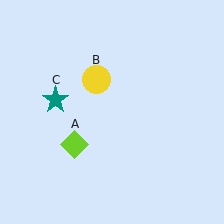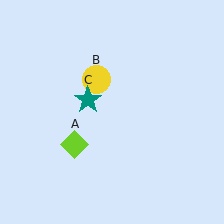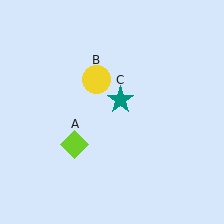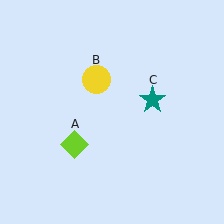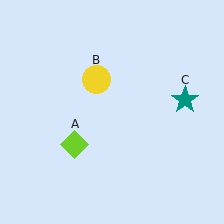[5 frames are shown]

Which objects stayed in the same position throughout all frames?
Lime diamond (object A) and yellow circle (object B) remained stationary.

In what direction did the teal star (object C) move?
The teal star (object C) moved right.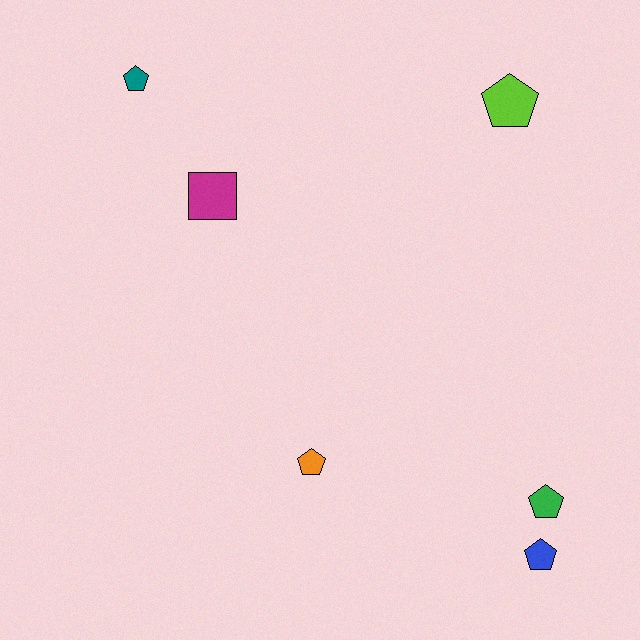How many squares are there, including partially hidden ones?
There is 1 square.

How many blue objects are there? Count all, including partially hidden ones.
There is 1 blue object.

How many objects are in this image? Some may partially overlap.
There are 6 objects.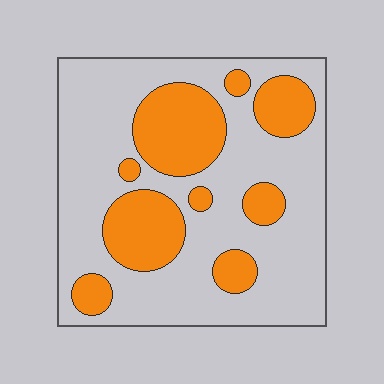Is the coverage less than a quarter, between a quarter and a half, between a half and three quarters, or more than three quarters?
Between a quarter and a half.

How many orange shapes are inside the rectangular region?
9.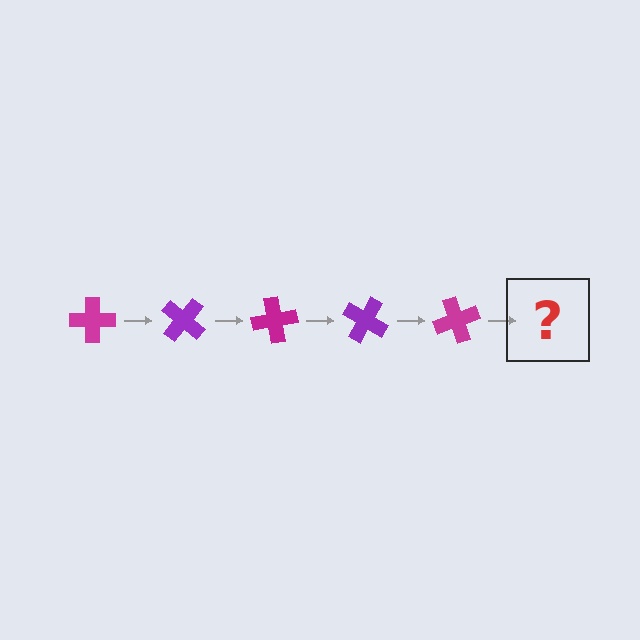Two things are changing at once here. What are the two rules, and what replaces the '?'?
The two rules are that it rotates 40 degrees each step and the color cycles through magenta and purple. The '?' should be a purple cross, rotated 200 degrees from the start.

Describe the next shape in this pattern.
It should be a purple cross, rotated 200 degrees from the start.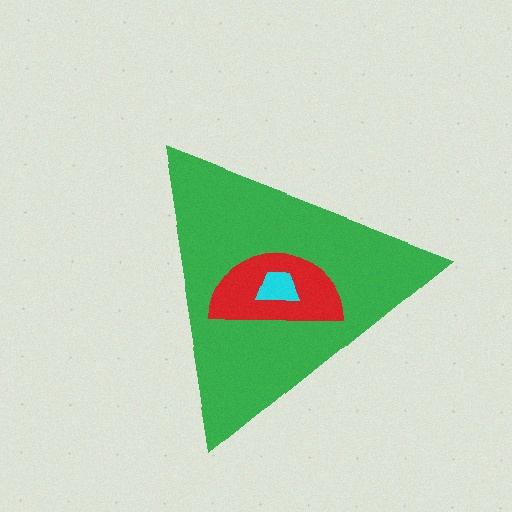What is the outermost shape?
The green triangle.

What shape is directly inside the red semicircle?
The cyan trapezoid.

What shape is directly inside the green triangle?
The red semicircle.